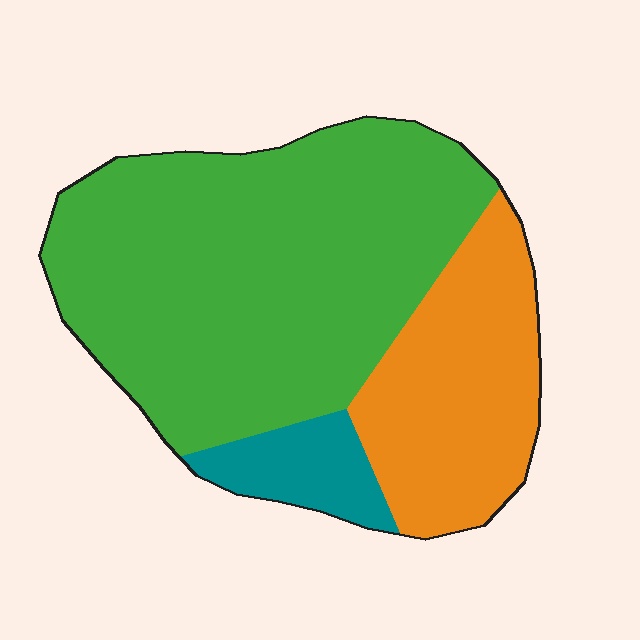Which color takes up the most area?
Green, at roughly 65%.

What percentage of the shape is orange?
Orange takes up between a sixth and a third of the shape.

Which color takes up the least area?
Teal, at roughly 10%.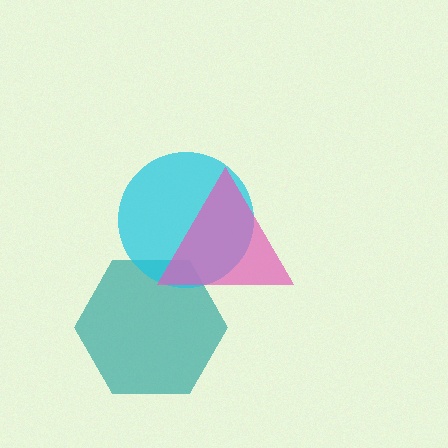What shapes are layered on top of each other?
The layered shapes are: a teal hexagon, a cyan circle, a pink triangle.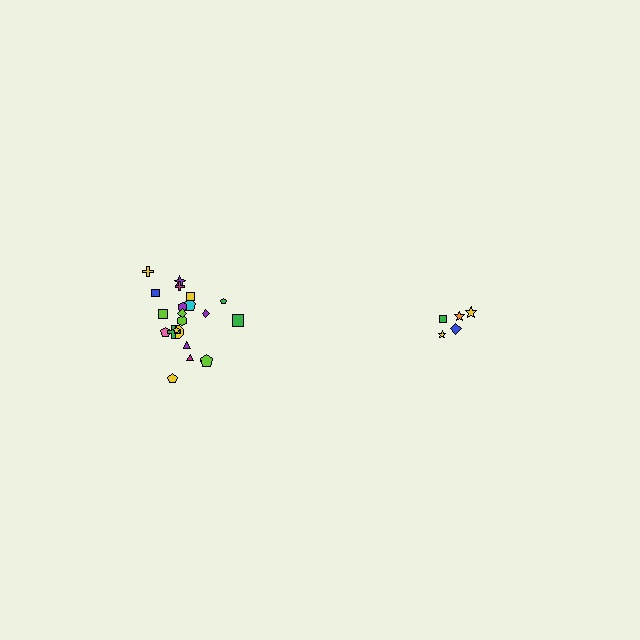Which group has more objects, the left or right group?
The left group.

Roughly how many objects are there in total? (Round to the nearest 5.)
Roughly 25 objects in total.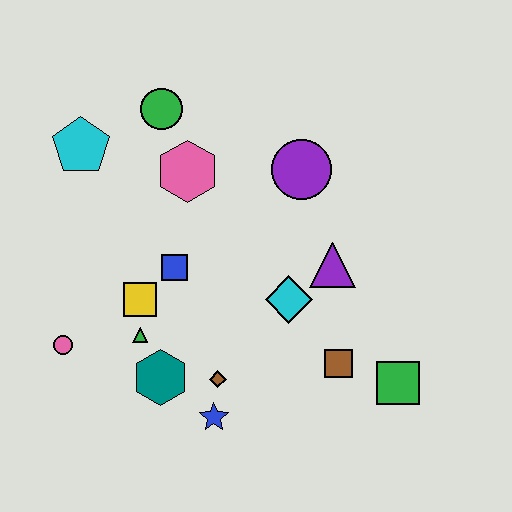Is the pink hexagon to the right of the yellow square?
Yes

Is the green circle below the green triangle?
No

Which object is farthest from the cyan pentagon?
The green square is farthest from the cyan pentagon.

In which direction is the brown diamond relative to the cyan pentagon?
The brown diamond is below the cyan pentagon.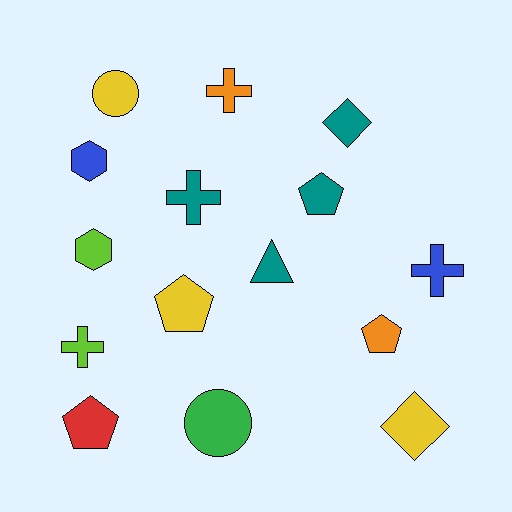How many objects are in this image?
There are 15 objects.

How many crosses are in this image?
There are 4 crosses.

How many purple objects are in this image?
There are no purple objects.